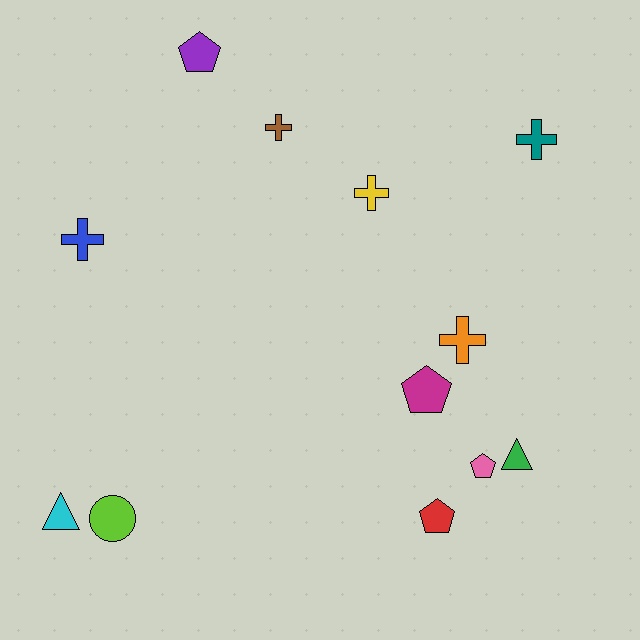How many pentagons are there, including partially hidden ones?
There are 4 pentagons.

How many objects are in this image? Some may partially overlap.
There are 12 objects.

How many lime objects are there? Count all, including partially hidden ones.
There is 1 lime object.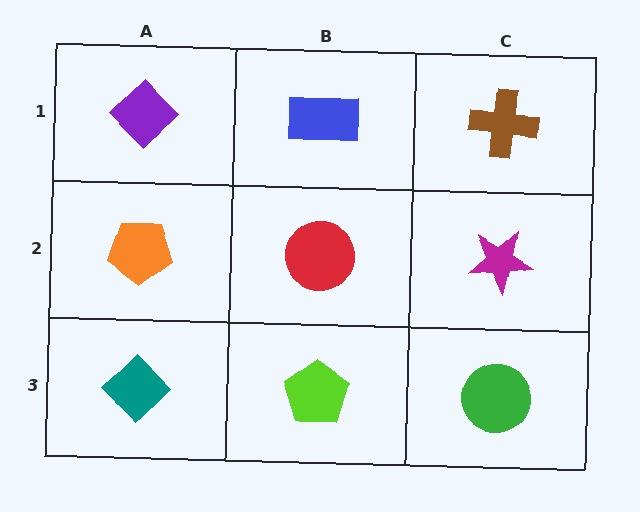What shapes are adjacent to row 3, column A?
An orange pentagon (row 2, column A), a lime pentagon (row 3, column B).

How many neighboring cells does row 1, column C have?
2.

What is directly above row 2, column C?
A brown cross.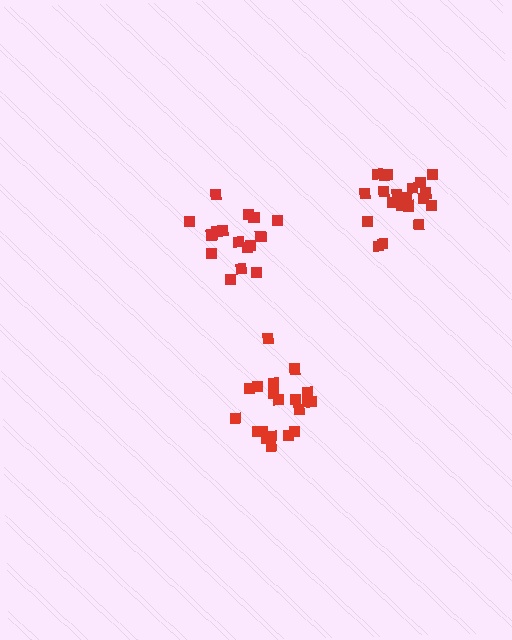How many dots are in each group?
Group 1: 20 dots, Group 2: 17 dots, Group 3: 20 dots (57 total).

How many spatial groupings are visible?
There are 3 spatial groupings.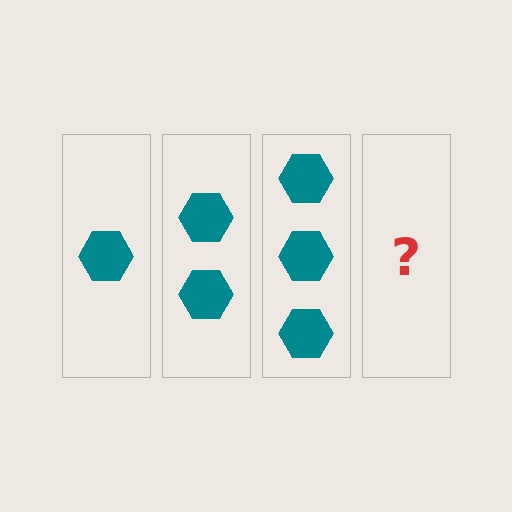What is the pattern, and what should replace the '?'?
The pattern is that each step adds one more hexagon. The '?' should be 4 hexagons.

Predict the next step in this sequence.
The next step is 4 hexagons.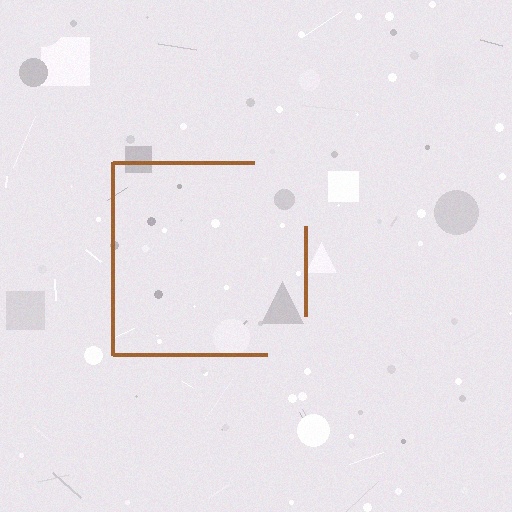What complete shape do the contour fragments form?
The contour fragments form a square.